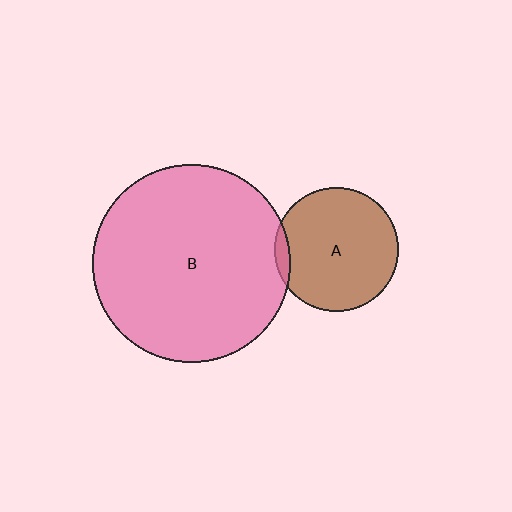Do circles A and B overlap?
Yes.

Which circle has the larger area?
Circle B (pink).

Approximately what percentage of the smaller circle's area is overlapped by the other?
Approximately 5%.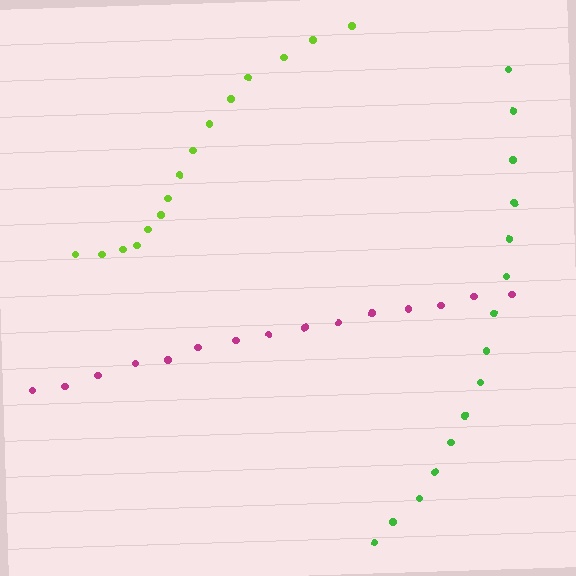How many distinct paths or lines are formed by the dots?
There are 3 distinct paths.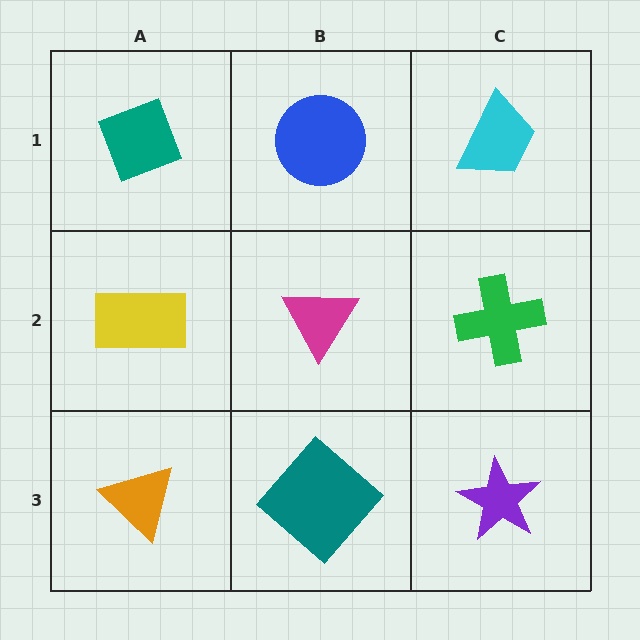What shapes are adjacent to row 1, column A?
A yellow rectangle (row 2, column A), a blue circle (row 1, column B).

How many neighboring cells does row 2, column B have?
4.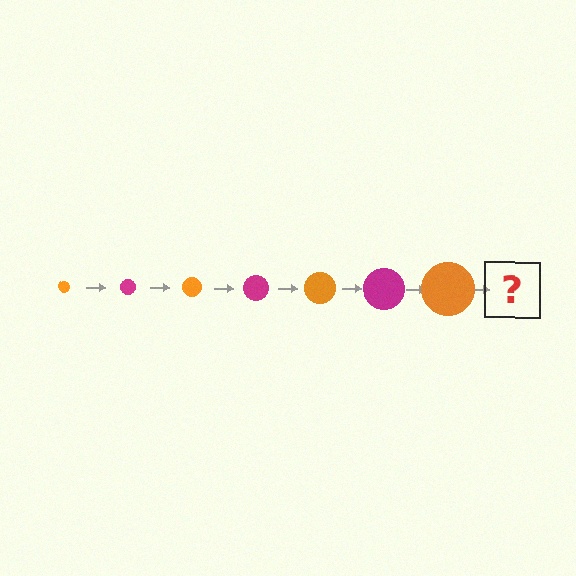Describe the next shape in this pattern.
It should be a magenta circle, larger than the previous one.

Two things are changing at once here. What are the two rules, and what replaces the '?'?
The two rules are that the circle grows larger each step and the color cycles through orange and magenta. The '?' should be a magenta circle, larger than the previous one.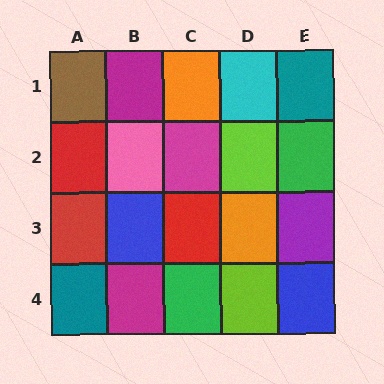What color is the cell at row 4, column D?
Lime.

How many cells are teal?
2 cells are teal.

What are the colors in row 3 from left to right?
Red, blue, red, orange, purple.